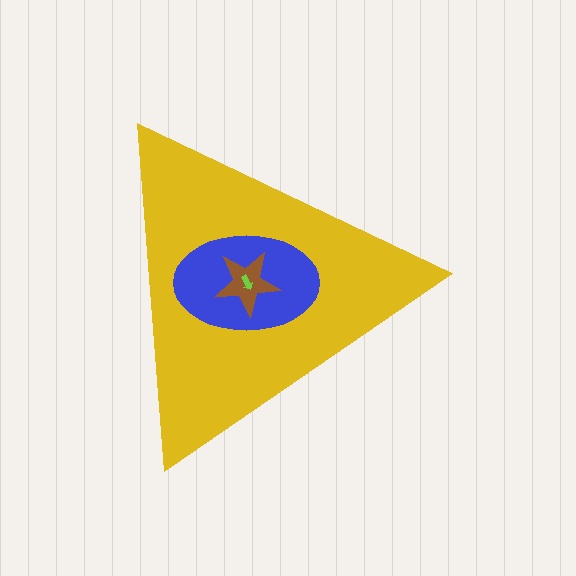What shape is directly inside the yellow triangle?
The blue ellipse.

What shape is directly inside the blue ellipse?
The brown star.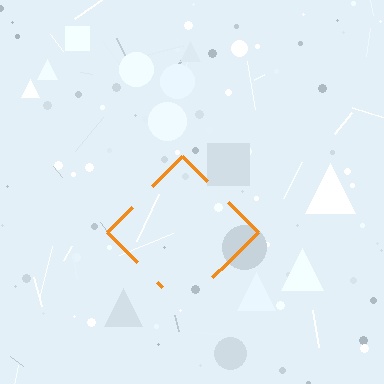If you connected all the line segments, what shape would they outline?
They would outline a diamond.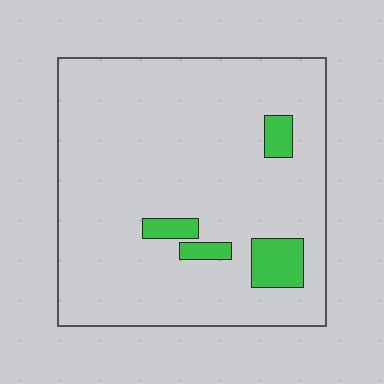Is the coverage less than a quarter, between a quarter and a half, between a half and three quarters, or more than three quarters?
Less than a quarter.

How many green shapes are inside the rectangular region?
4.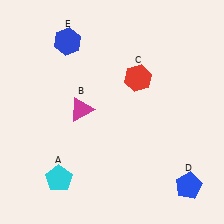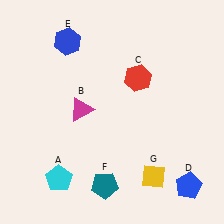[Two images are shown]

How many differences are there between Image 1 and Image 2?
There are 2 differences between the two images.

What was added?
A teal pentagon (F), a yellow diamond (G) were added in Image 2.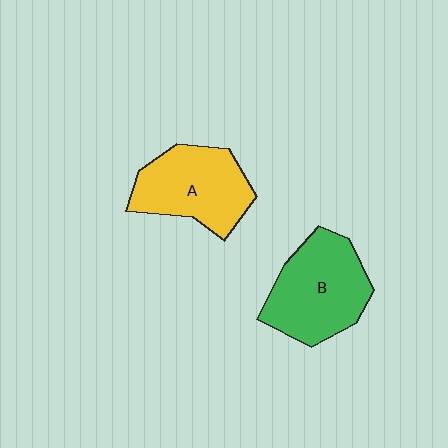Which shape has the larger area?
Shape B (green).